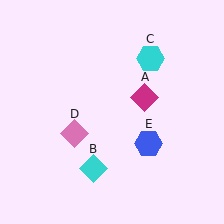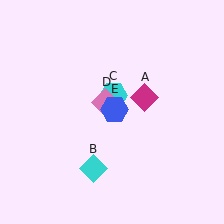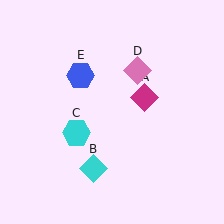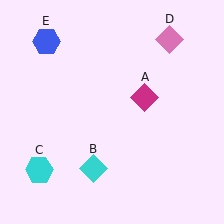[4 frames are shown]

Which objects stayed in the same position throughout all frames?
Magenta diamond (object A) and cyan diamond (object B) remained stationary.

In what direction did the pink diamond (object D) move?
The pink diamond (object D) moved up and to the right.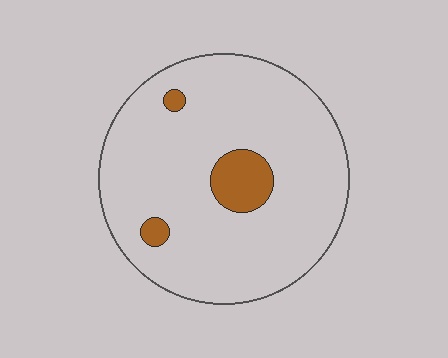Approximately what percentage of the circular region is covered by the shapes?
Approximately 10%.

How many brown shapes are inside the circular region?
3.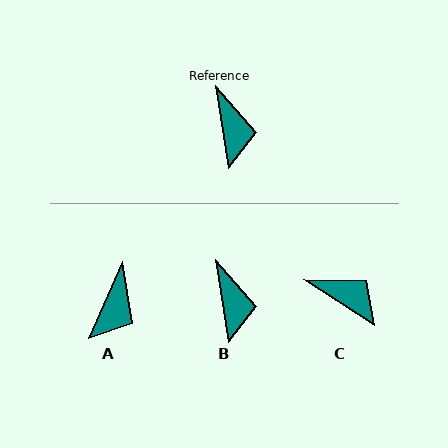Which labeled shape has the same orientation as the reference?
B.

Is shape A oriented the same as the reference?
No, it is off by about 32 degrees.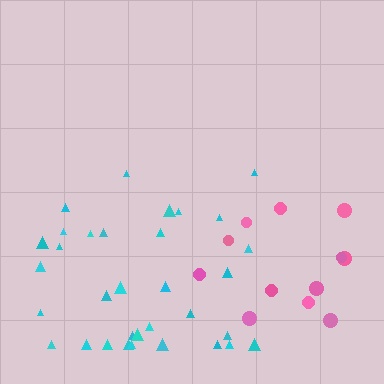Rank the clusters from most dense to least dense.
pink, cyan.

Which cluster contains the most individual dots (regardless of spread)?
Cyan (33).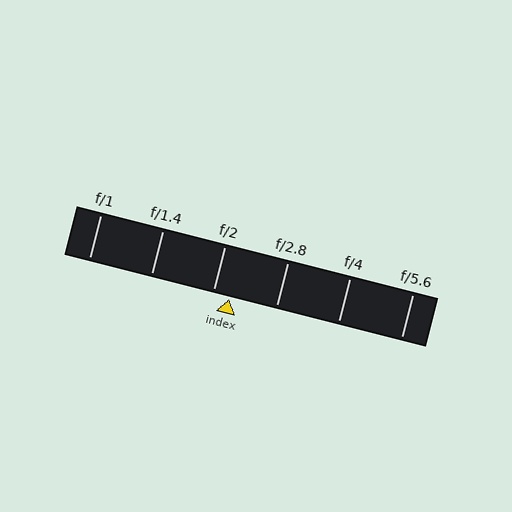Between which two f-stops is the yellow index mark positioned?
The index mark is between f/2 and f/2.8.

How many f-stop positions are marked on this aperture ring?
There are 6 f-stop positions marked.